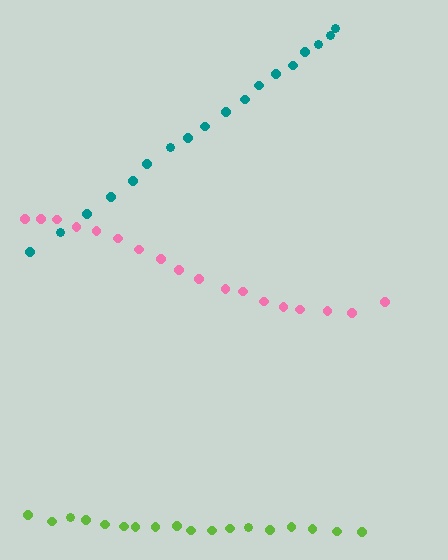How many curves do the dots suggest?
There are 3 distinct paths.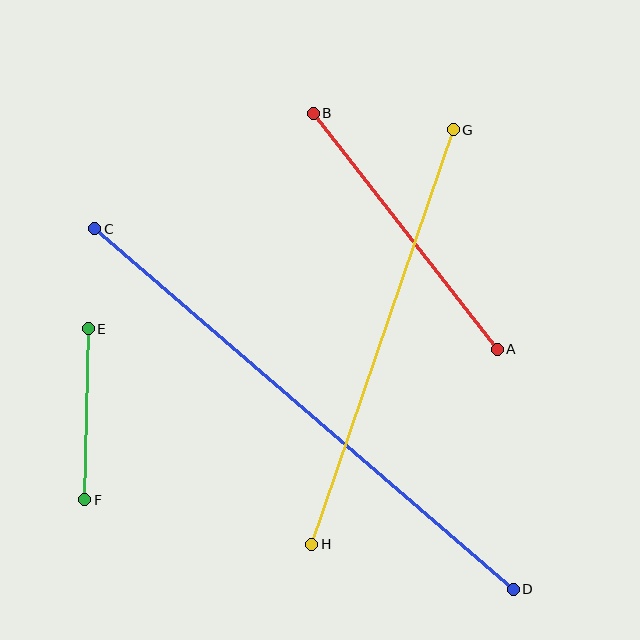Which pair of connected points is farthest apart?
Points C and D are farthest apart.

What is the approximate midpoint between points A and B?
The midpoint is at approximately (405, 231) pixels.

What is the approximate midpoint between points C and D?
The midpoint is at approximately (304, 409) pixels.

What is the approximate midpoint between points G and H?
The midpoint is at approximately (383, 337) pixels.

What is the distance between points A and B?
The distance is approximately 300 pixels.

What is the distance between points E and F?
The distance is approximately 171 pixels.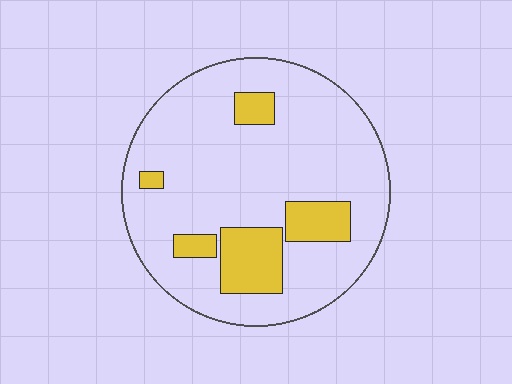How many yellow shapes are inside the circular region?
5.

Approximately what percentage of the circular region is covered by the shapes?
Approximately 15%.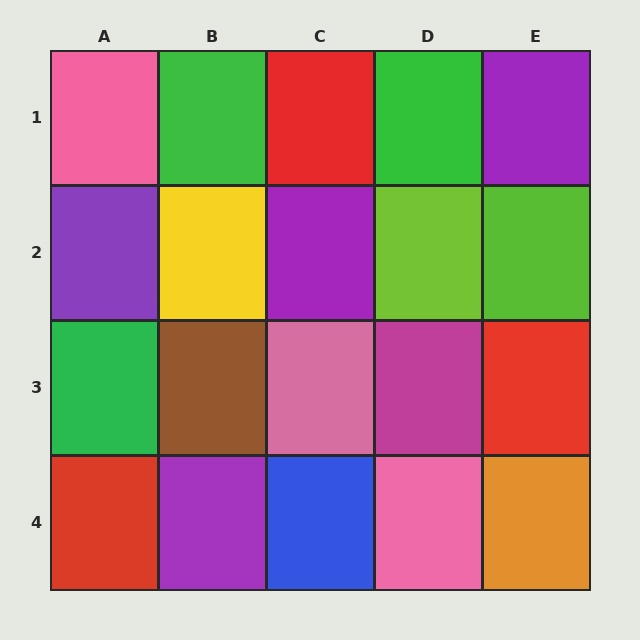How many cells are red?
3 cells are red.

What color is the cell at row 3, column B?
Brown.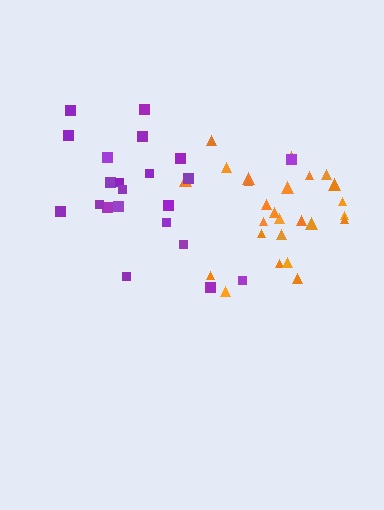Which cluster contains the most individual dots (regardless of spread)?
Orange (26).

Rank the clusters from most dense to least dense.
orange, purple.